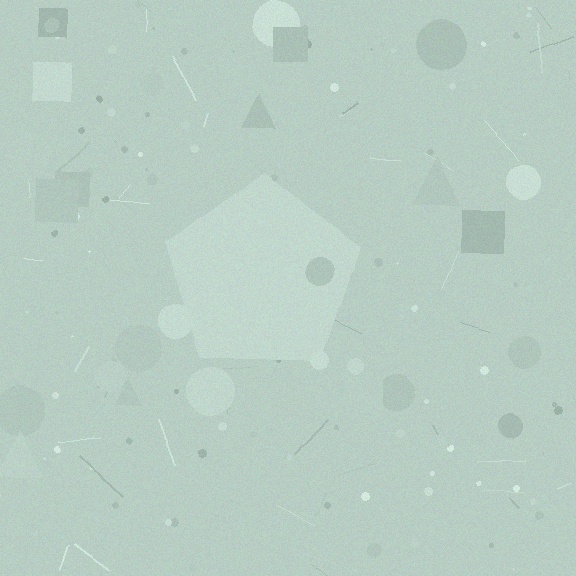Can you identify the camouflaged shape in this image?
The camouflaged shape is a pentagon.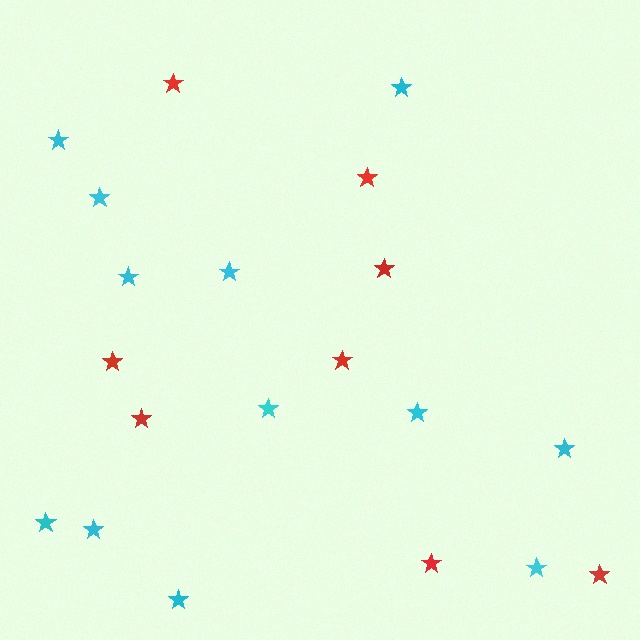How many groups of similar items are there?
There are 2 groups: one group of red stars (8) and one group of cyan stars (12).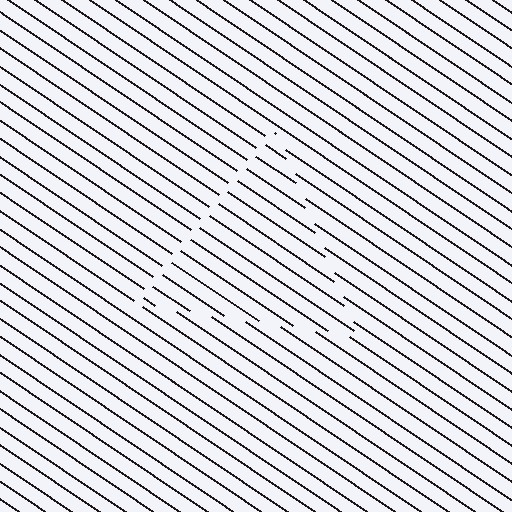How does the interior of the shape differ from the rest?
The interior of the shape contains the same grating, shifted by half a period — the contour is defined by the phase discontinuity where line-ends from the inner and outer gratings abut.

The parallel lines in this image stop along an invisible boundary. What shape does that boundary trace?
An illusory triangle. The interior of the shape contains the same grating, shifted by half a period — the contour is defined by the phase discontinuity where line-ends from the inner and outer gratings abut.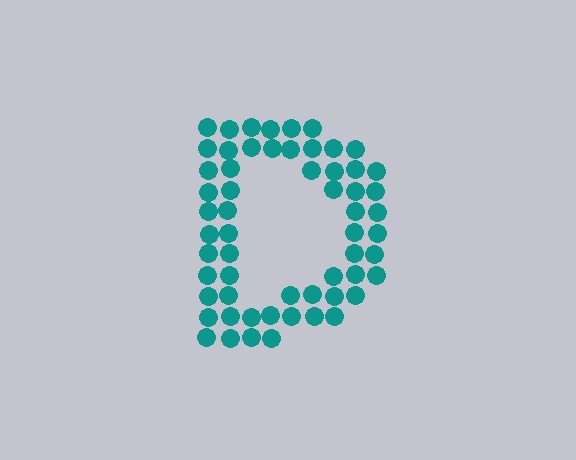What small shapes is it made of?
It is made of small circles.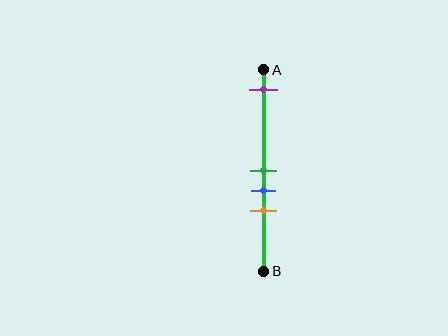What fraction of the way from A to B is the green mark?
The green mark is approximately 50% (0.5) of the way from A to B.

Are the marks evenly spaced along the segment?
No, the marks are not evenly spaced.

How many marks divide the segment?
There are 4 marks dividing the segment.